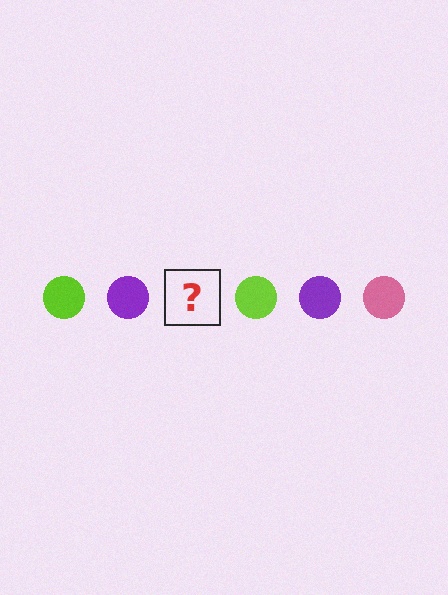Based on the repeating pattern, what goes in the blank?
The blank should be a pink circle.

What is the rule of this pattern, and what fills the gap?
The rule is that the pattern cycles through lime, purple, pink circles. The gap should be filled with a pink circle.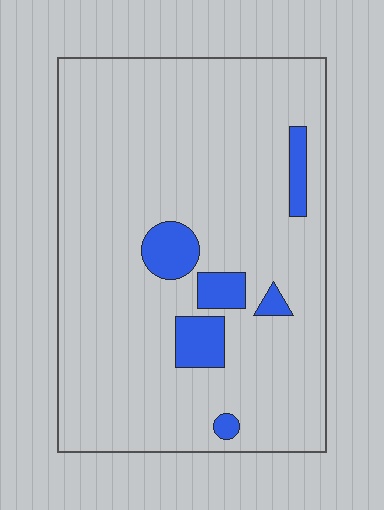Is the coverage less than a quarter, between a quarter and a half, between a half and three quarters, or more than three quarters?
Less than a quarter.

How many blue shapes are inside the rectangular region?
6.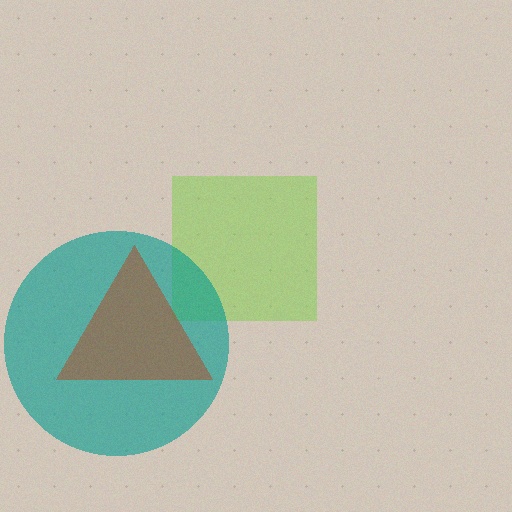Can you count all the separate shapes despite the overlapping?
Yes, there are 3 separate shapes.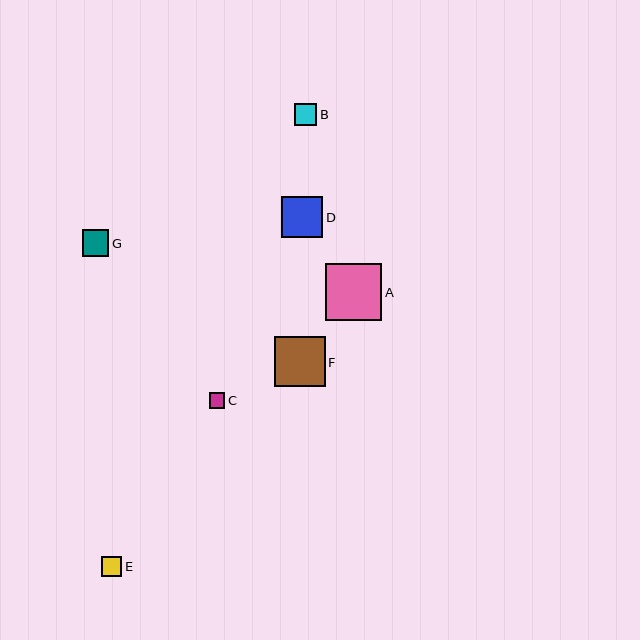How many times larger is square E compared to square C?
Square E is approximately 1.3 times the size of square C.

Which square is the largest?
Square A is the largest with a size of approximately 57 pixels.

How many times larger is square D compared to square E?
Square D is approximately 2.0 times the size of square E.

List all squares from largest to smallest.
From largest to smallest: A, F, D, G, B, E, C.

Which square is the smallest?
Square C is the smallest with a size of approximately 15 pixels.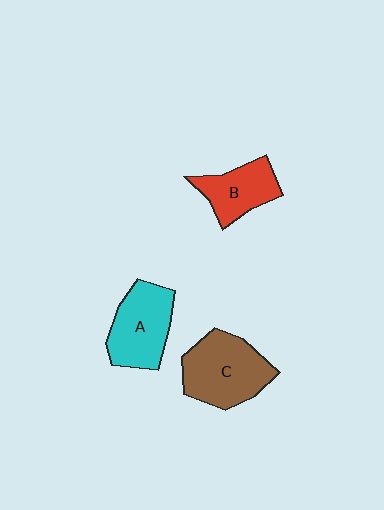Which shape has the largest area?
Shape C (brown).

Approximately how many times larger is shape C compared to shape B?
Approximately 1.5 times.